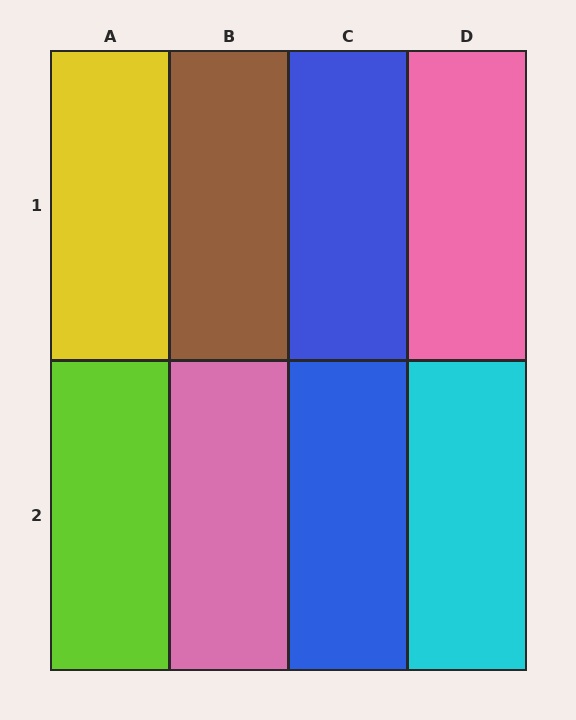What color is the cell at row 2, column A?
Lime.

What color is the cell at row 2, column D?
Cyan.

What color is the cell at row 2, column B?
Pink.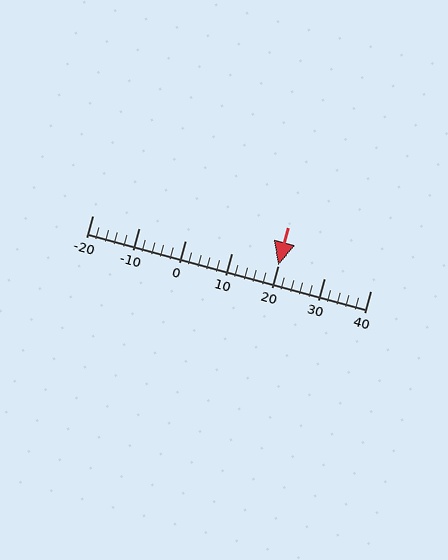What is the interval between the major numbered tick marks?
The major tick marks are spaced 10 units apart.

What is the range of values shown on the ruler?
The ruler shows values from -20 to 40.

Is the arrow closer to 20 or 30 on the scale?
The arrow is closer to 20.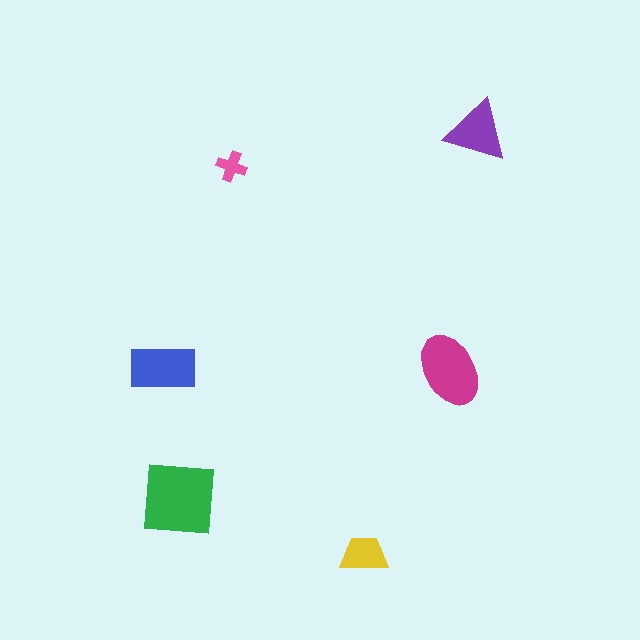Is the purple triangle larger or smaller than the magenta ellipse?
Smaller.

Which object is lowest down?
The yellow trapezoid is bottommost.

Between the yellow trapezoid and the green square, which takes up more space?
The green square.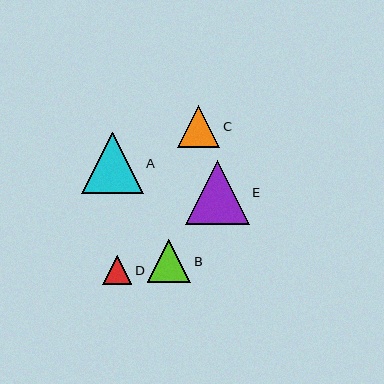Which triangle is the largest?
Triangle E is the largest with a size of approximately 64 pixels.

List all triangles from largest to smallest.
From largest to smallest: E, A, B, C, D.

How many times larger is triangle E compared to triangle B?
Triangle E is approximately 1.5 times the size of triangle B.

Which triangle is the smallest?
Triangle D is the smallest with a size of approximately 29 pixels.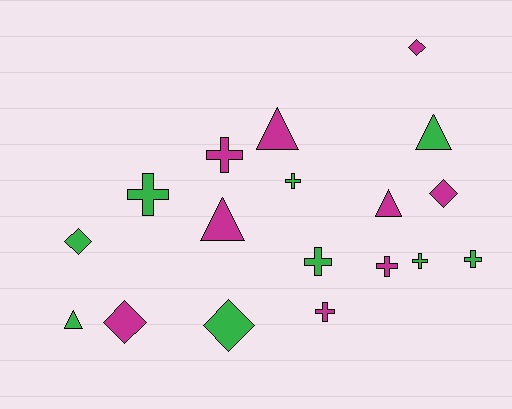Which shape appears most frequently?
Cross, with 8 objects.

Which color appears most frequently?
Green, with 9 objects.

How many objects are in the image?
There are 18 objects.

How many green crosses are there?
There are 5 green crosses.